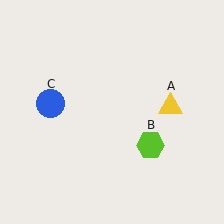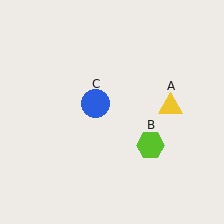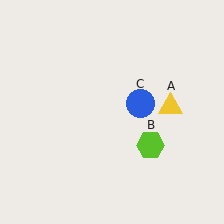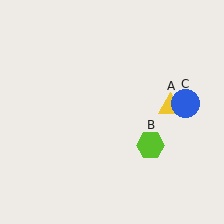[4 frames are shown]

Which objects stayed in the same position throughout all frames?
Yellow triangle (object A) and lime hexagon (object B) remained stationary.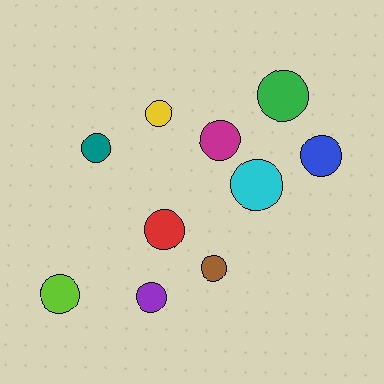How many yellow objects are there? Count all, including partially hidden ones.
There is 1 yellow object.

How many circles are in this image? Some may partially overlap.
There are 10 circles.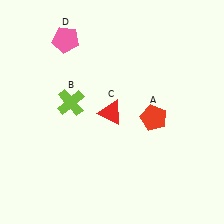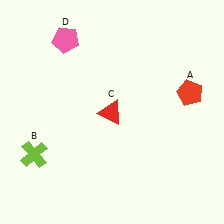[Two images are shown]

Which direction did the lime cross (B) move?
The lime cross (B) moved down.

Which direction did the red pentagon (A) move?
The red pentagon (A) moved right.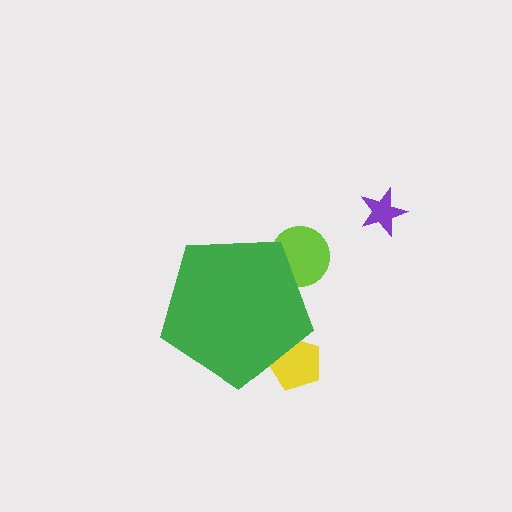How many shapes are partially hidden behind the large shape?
2 shapes are partially hidden.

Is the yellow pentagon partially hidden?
Yes, the yellow pentagon is partially hidden behind the green pentagon.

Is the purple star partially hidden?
No, the purple star is fully visible.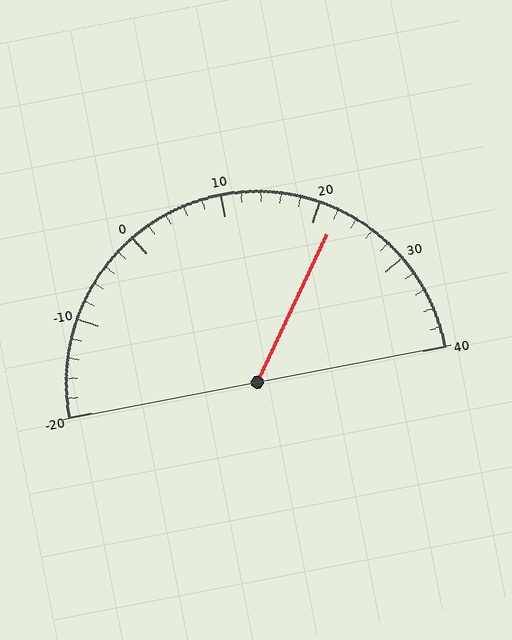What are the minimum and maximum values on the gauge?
The gauge ranges from -20 to 40.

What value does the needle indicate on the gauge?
The needle indicates approximately 22.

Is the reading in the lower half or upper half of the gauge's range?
The reading is in the upper half of the range (-20 to 40).